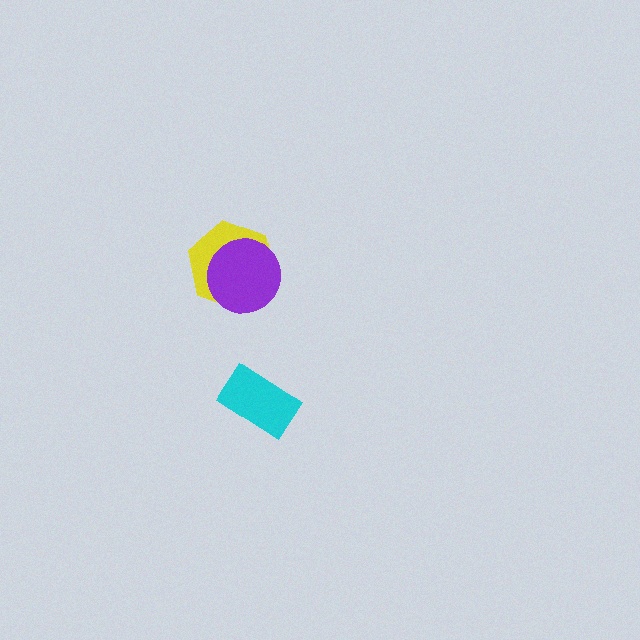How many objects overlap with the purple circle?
1 object overlaps with the purple circle.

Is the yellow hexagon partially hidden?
Yes, it is partially covered by another shape.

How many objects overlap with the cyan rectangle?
0 objects overlap with the cyan rectangle.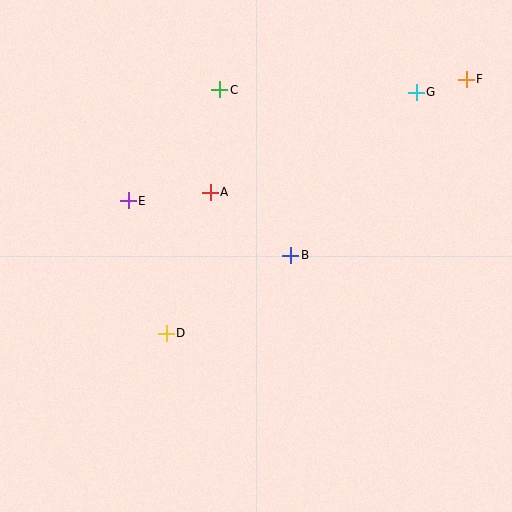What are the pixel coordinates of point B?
Point B is at (291, 255).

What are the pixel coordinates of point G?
Point G is at (416, 92).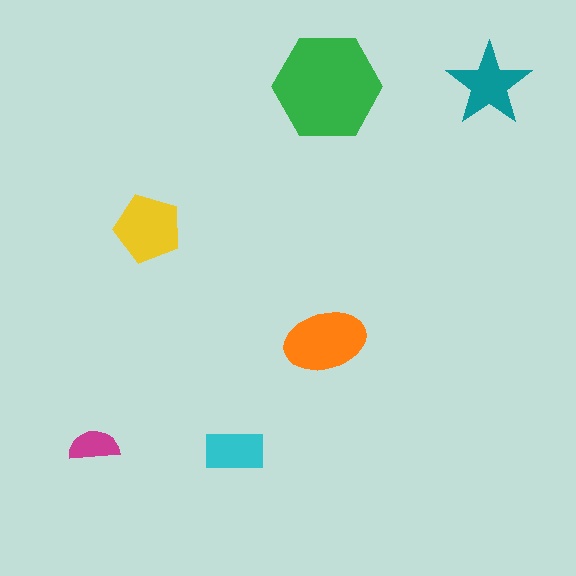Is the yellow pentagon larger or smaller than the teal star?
Larger.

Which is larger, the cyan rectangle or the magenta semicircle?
The cyan rectangle.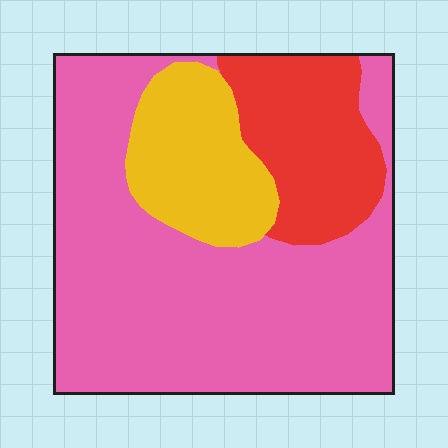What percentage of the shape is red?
Red takes up about one fifth (1/5) of the shape.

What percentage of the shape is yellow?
Yellow covers 17% of the shape.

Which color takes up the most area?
Pink, at roughly 65%.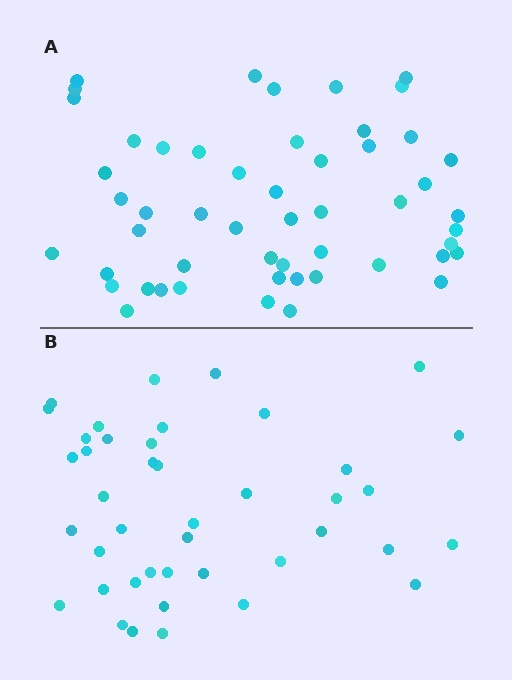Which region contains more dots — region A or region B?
Region A (the top region) has more dots.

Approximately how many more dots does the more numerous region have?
Region A has roughly 10 or so more dots than region B.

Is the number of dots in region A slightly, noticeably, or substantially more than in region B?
Region A has only slightly more — the two regions are fairly close. The ratio is roughly 1.2 to 1.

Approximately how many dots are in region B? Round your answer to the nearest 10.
About 40 dots. (The exact count is 42, which rounds to 40.)